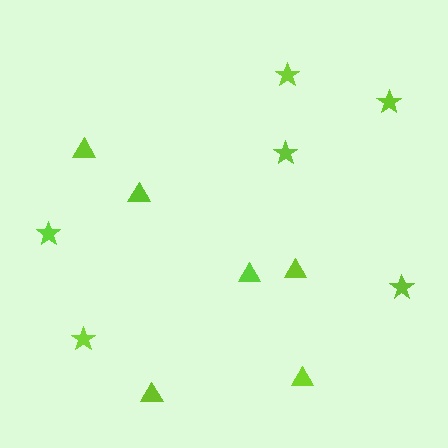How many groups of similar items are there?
There are 2 groups: one group of stars (6) and one group of triangles (6).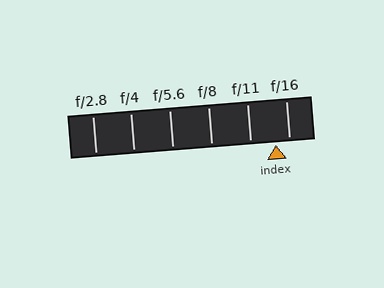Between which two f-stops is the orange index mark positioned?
The index mark is between f/11 and f/16.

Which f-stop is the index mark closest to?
The index mark is closest to f/16.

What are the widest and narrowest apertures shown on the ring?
The widest aperture shown is f/2.8 and the narrowest is f/16.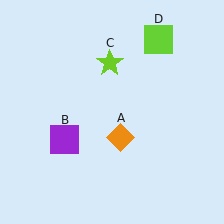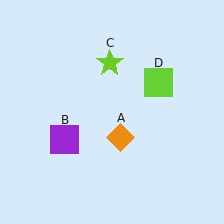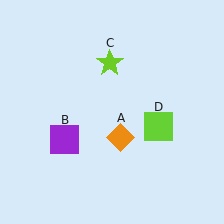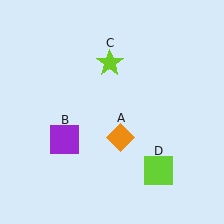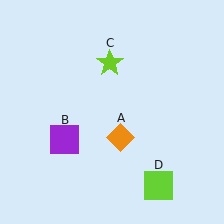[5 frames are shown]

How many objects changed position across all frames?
1 object changed position: lime square (object D).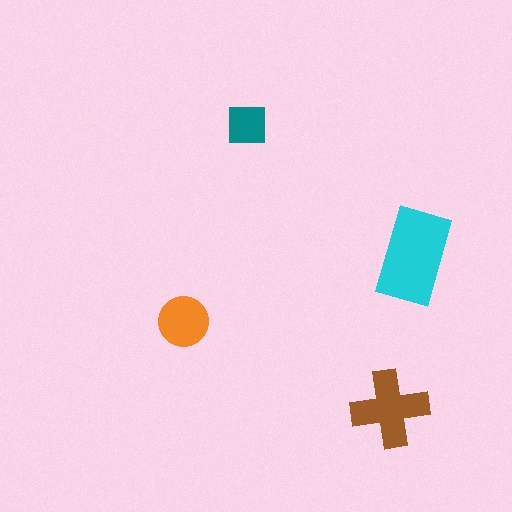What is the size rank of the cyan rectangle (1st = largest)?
1st.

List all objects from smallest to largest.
The teal square, the orange circle, the brown cross, the cyan rectangle.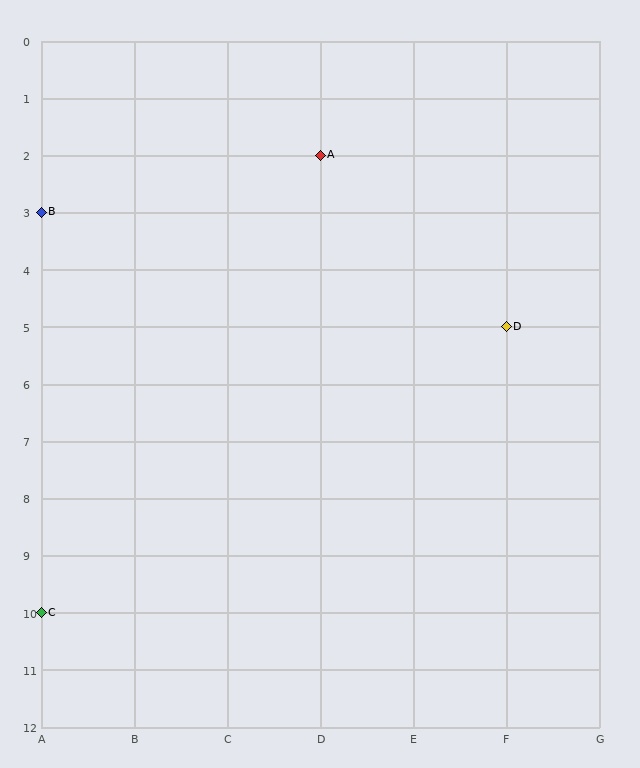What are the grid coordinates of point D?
Point D is at grid coordinates (F, 5).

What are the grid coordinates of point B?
Point B is at grid coordinates (A, 3).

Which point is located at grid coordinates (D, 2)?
Point A is at (D, 2).